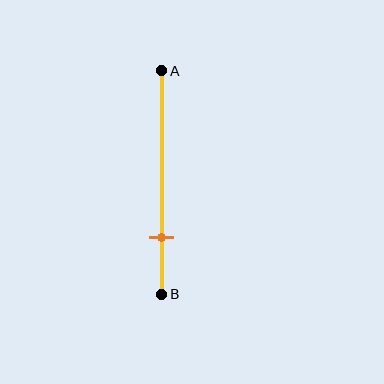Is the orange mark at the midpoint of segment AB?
No, the mark is at about 75% from A, not at the 50% midpoint.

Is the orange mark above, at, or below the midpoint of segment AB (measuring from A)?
The orange mark is below the midpoint of segment AB.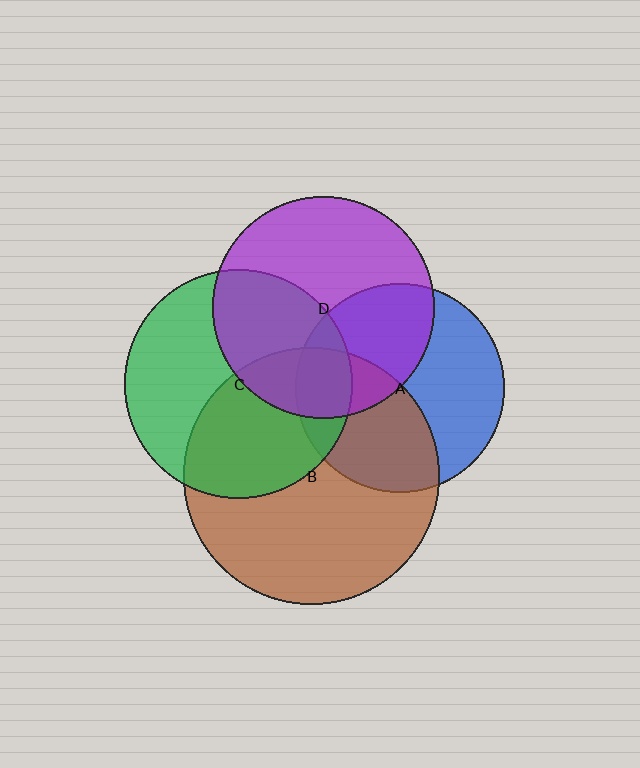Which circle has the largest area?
Circle B (brown).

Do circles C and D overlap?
Yes.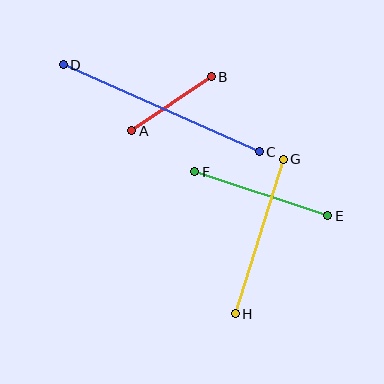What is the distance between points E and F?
The distance is approximately 140 pixels.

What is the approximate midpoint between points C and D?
The midpoint is at approximately (161, 108) pixels.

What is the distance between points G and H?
The distance is approximately 162 pixels.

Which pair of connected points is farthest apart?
Points C and D are farthest apart.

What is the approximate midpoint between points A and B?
The midpoint is at approximately (172, 104) pixels.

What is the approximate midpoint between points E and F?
The midpoint is at approximately (261, 194) pixels.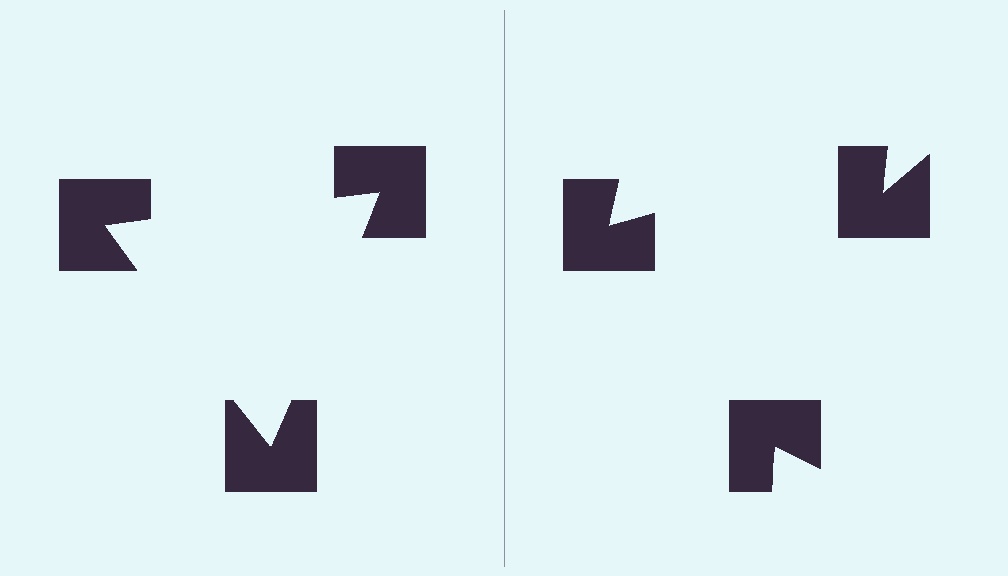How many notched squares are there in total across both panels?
6 — 3 on each side.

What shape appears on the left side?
An illusory triangle.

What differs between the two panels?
The notched squares are positioned identically on both sides; only the wedge orientations differ. On the left they align to a triangle; on the right they are misaligned.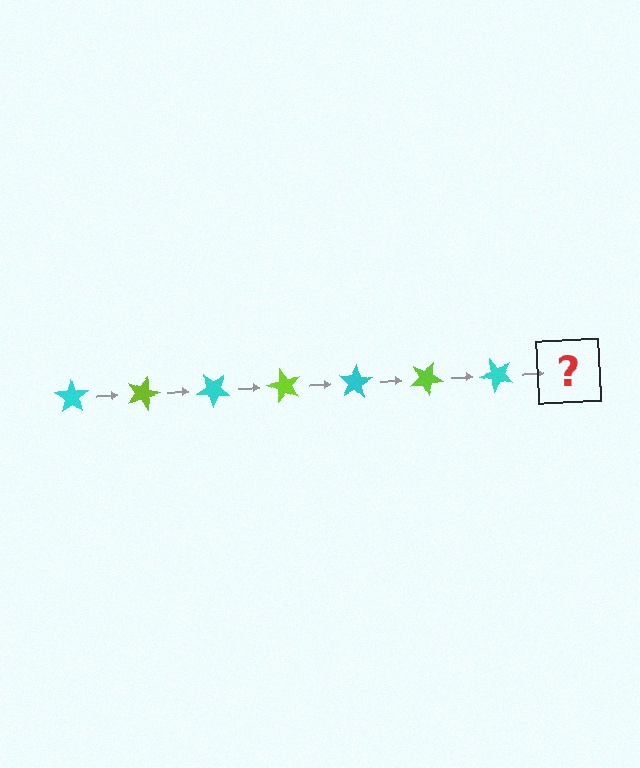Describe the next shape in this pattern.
It should be a lime star, rotated 140 degrees from the start.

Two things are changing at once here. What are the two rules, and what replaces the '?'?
The two rules are that it rotates 20 degrees each step and the color cycles through cyan and lime. The '?' should be a lime star, rotated 140 degrees from the start.